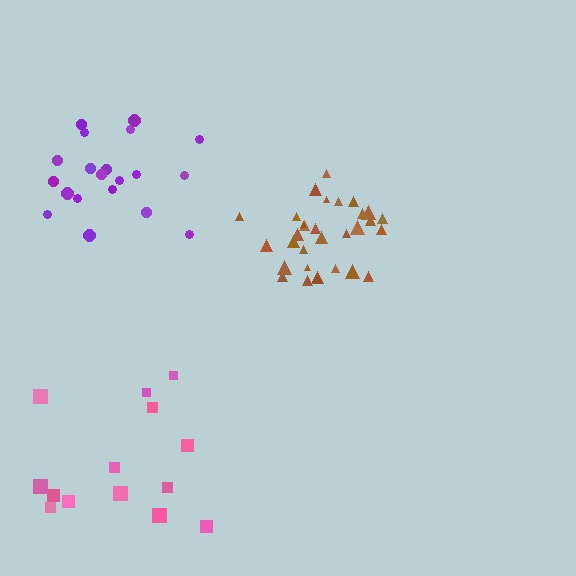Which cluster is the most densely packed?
Brown.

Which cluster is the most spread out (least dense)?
Pink.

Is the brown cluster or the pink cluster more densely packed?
Brown.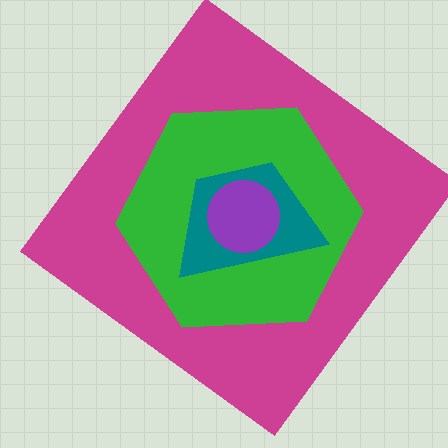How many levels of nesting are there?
4.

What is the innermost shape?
The purple circle.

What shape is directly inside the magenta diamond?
The green hexagon.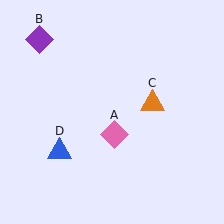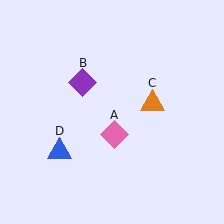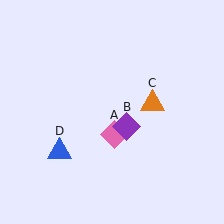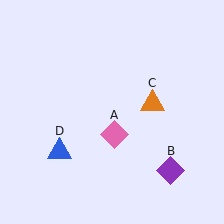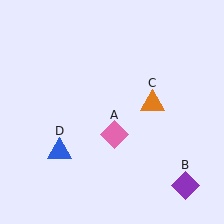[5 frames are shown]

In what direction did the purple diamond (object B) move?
The purple diamond (object B) moved down and to the right.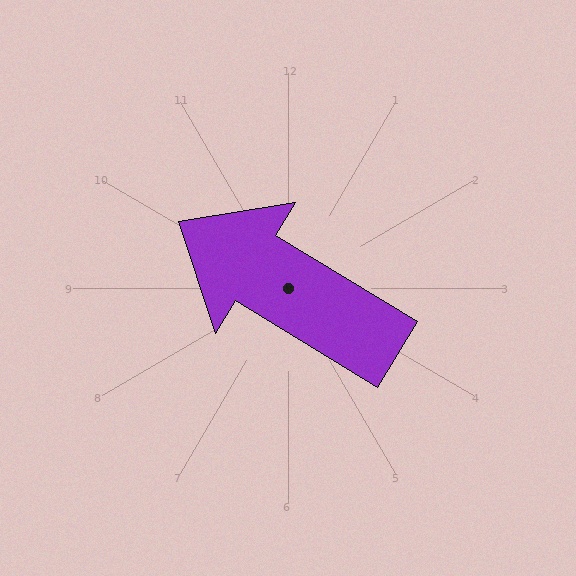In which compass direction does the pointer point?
Northwest.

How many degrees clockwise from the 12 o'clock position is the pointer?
Approximately 301 degrees.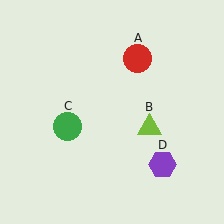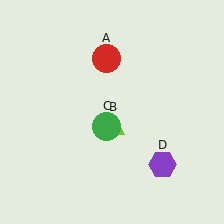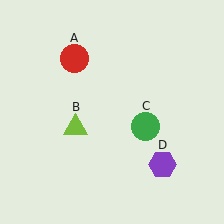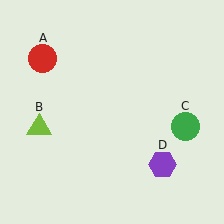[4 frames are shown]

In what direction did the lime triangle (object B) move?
The lime triangle (object B) moved left.